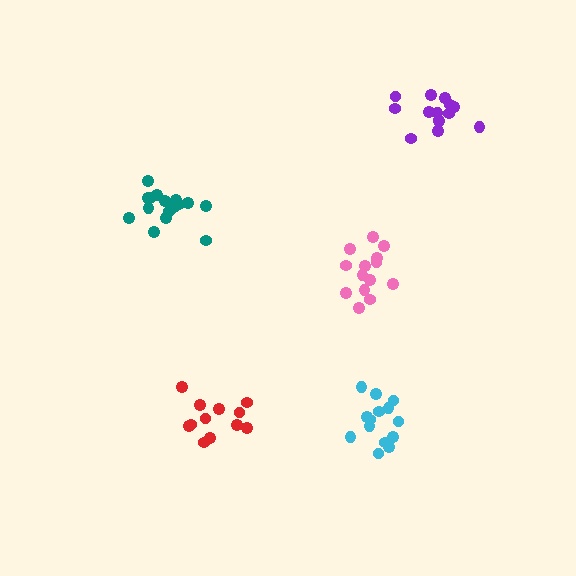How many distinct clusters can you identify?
There are 5 distinct clusters.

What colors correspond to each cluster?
The clusters are colored: purple, teal, pink, red, cyan.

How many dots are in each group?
Group 1: 14 dots, Group 2: 16 dots, Group 3: 14 dots, Group 4: 12 dots, Group 5: 14 dots (70 total).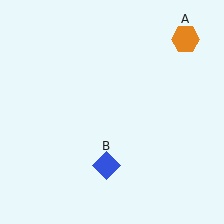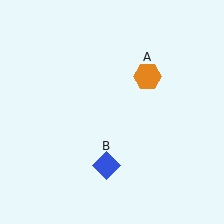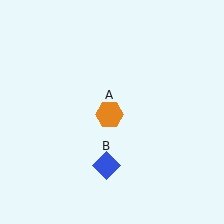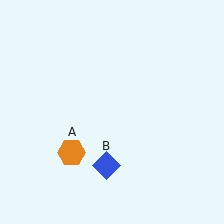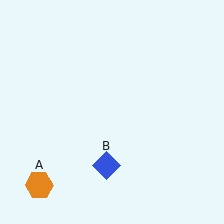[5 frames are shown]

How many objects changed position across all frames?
1 object changed position: orange hexagon (object A).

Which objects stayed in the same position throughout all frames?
Blue diamond (object B) remained stationary.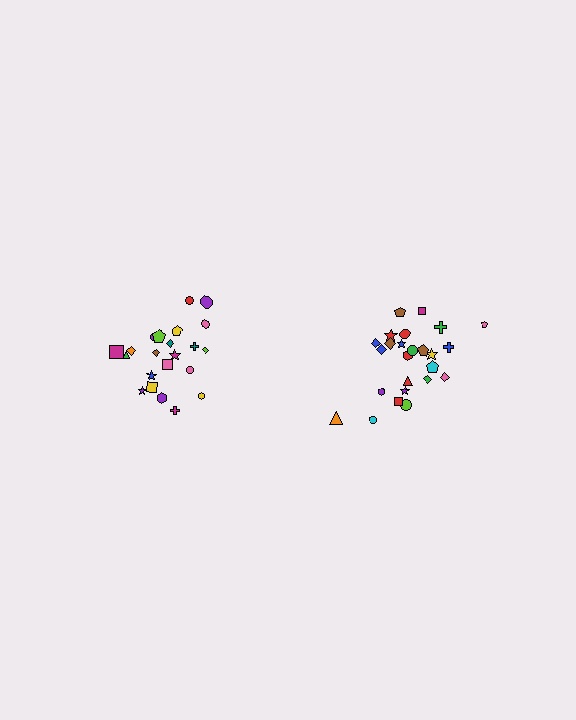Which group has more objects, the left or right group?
The right group.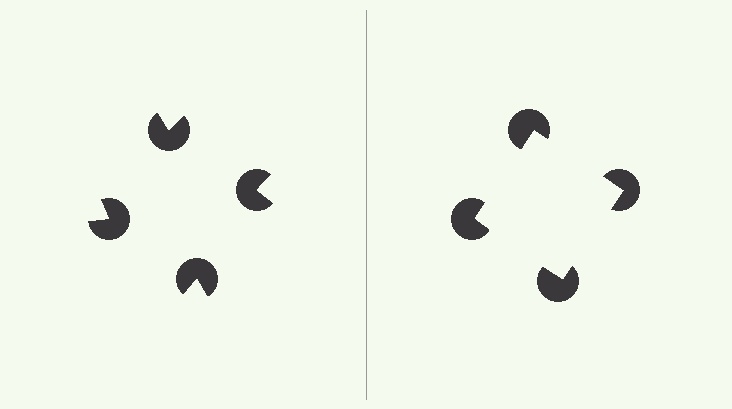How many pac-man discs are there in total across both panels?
8 — 4 on each side.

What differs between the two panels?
The pac-man discs are positioned identically on both sides; only the wedge orientations differ. On the right they align to a square; on the left they are misaligned.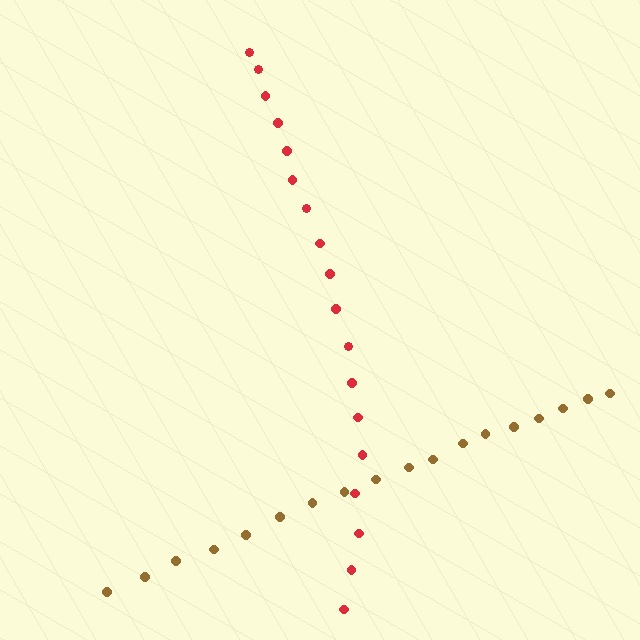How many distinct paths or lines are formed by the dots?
There are 2 distinct paths.